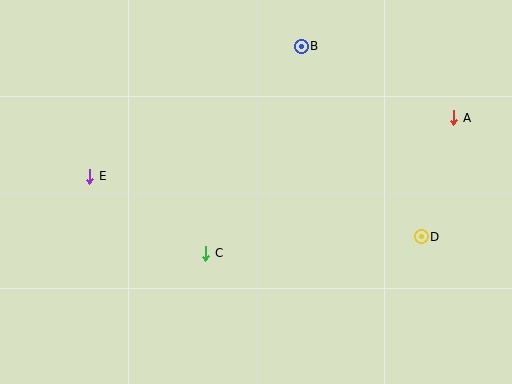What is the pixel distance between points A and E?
The distance between A and E is 368 pixels.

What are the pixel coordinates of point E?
Point E is at (90, 176).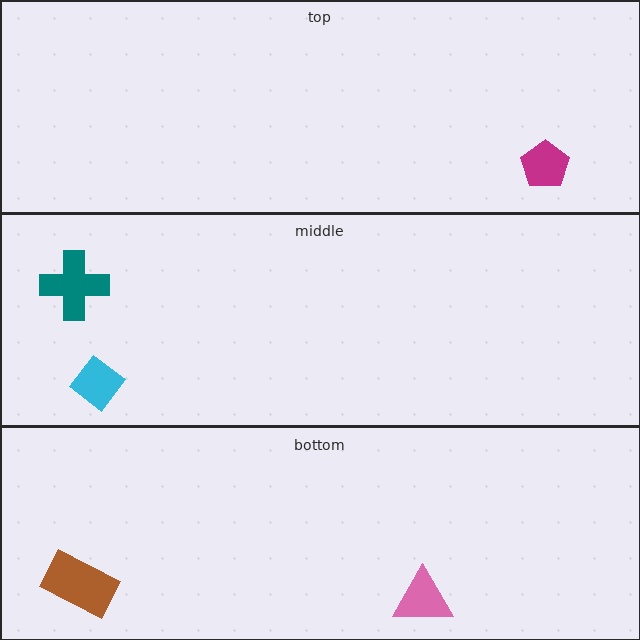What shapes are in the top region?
The magenta pentagon.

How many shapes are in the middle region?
2.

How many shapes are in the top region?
1.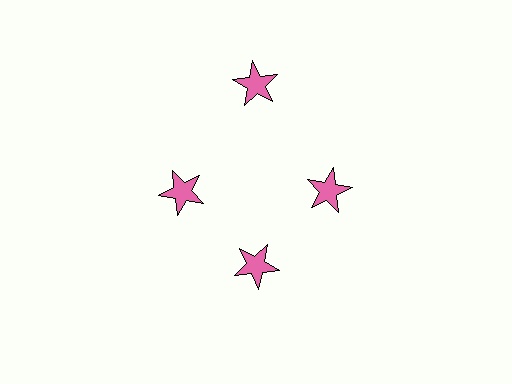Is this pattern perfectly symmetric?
No. The 4 pink stars are arranged in a ring, but one element near the 12 o'clock position is pushed outward from the center, breaking the 4-fold rotational symmetry.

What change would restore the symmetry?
The symmetry would be restored by moving it inward, back onto the ring so that all 4 stars sit at equal angles and equal distance from the center.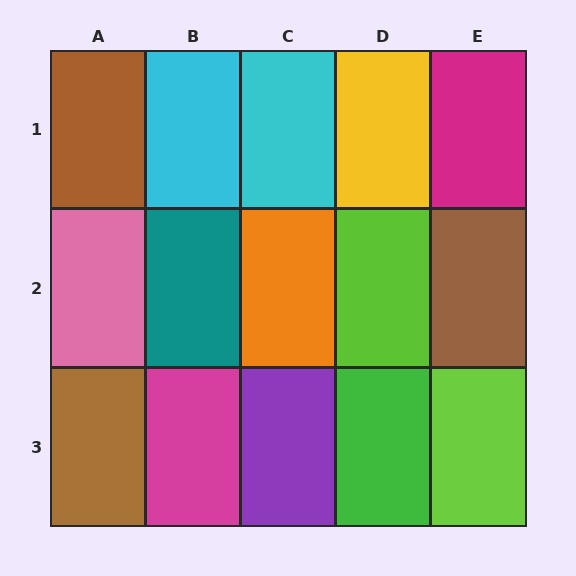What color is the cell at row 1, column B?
Cyan.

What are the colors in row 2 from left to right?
Pink, teal, orange, lime, brown.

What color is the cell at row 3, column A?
Brown.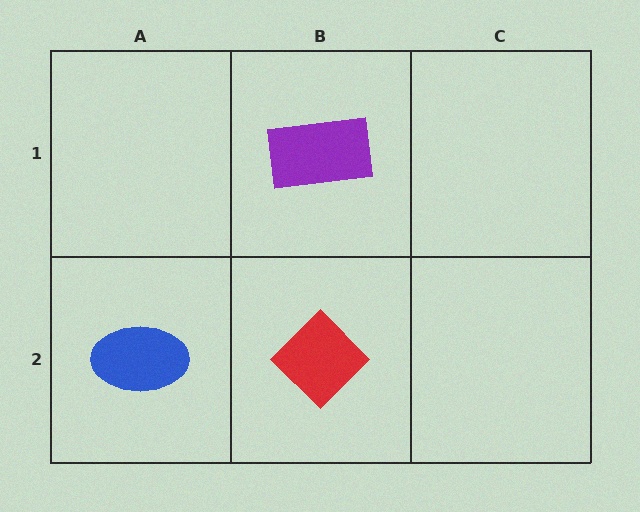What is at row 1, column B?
A purple rectangle.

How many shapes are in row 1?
1 shape.